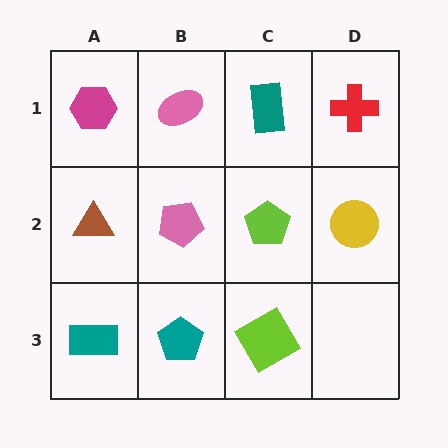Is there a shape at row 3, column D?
No, that cell is empty.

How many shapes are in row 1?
4 shapes.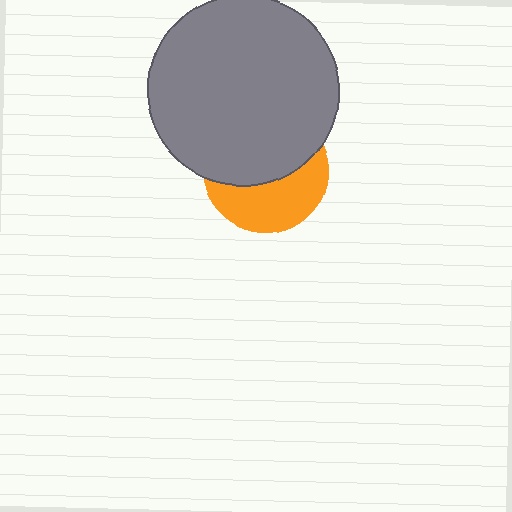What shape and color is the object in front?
The object in front is a gray circle.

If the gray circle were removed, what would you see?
You would see the complete orange circle.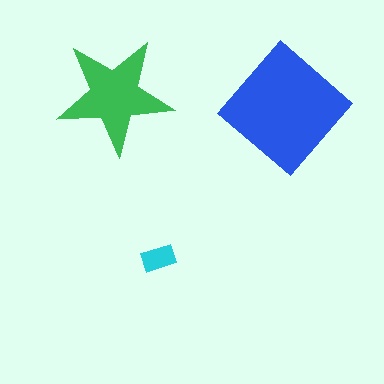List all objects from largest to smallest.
The blue diamond, the green star, the cyan rectangle.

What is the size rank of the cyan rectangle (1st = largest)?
3rd.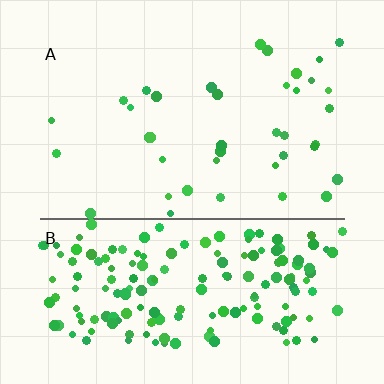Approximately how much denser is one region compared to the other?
Approximately 4.8× — region B over region A.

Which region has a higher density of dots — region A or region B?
B (the bottom).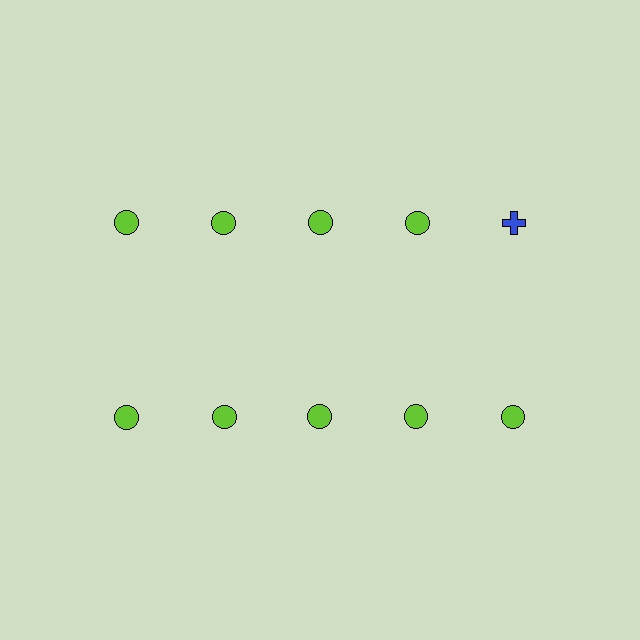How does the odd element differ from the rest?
It differs in both color (blue instead of lime) and shape (cross instead of circle).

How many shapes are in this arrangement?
There are 10 shapes arranged in a grid pattern.